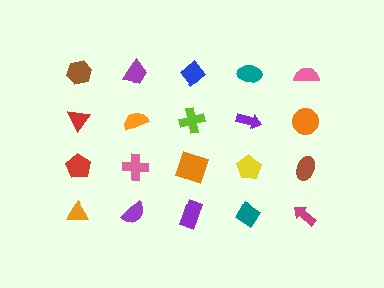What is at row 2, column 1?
A red triangle.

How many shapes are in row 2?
5 shapes.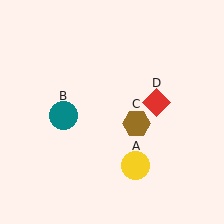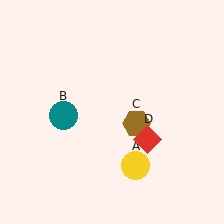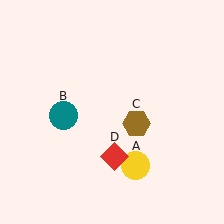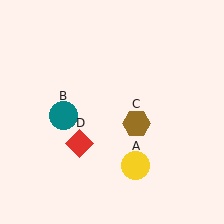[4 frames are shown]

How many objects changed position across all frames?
1 object changed position: red diamond (object D).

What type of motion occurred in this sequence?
The red diamond (object D) rotated clockwise around the center of the scene.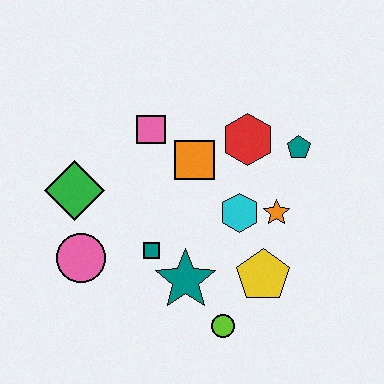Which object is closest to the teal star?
The teal square is closest to the teal star.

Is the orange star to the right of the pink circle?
Yes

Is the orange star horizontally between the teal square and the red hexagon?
No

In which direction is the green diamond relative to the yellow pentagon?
The green diamond is to the left of the yellow pentagon.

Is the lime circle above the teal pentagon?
No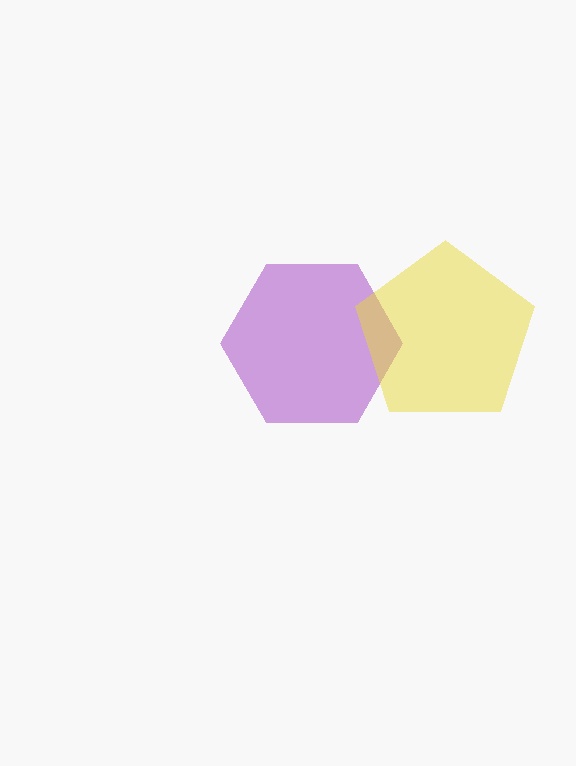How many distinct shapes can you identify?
There are 2 distinct shapes: a purple hexagon, a yellow pentagon.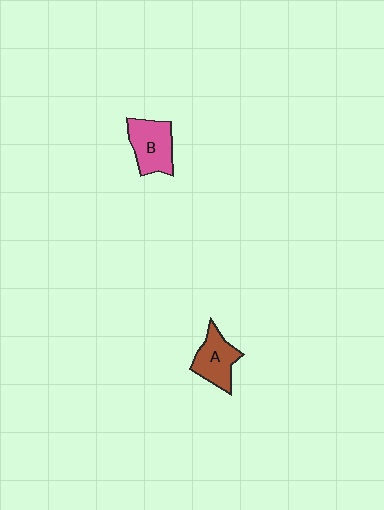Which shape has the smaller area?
Shape A (brown).